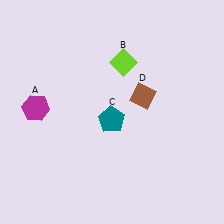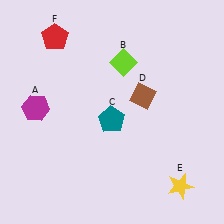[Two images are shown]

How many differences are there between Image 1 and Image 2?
There are 2 differences between the two images.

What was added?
A yellow star (E), a red pentagon (F) were added in Image 2.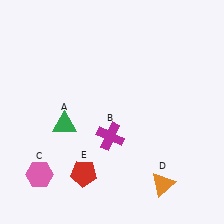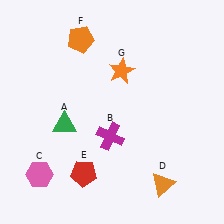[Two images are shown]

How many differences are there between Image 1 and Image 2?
There are 2 differences between the two images.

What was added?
An orange pentagon (F), an orange star (G) were added in Image 2.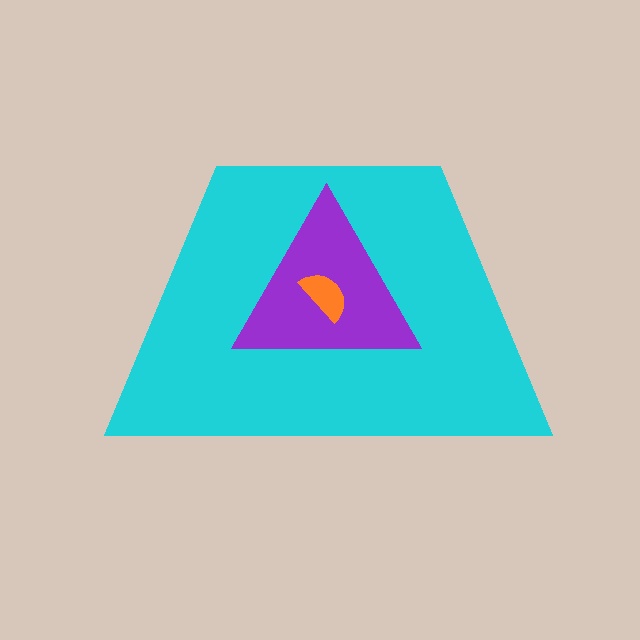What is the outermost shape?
The cyan trapezoid.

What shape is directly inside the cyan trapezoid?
The purple triangle.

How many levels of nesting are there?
3.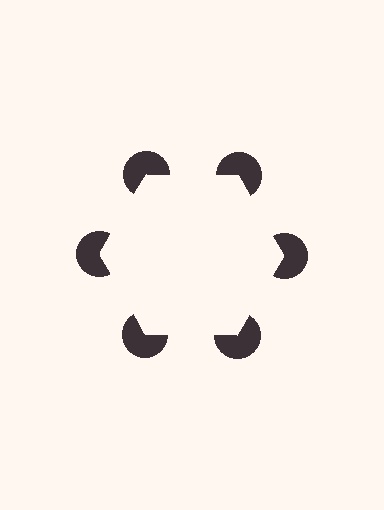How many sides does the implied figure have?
6 sides.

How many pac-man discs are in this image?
There are 6 — one at each vertex of the illusory hexagon.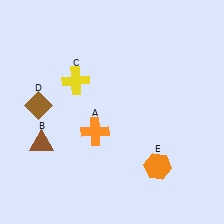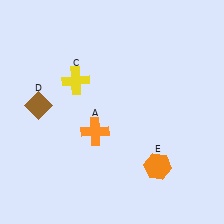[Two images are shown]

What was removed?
The brown triangle (B) was removed in Image 2.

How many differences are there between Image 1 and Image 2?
There is 1 difference between the two images.